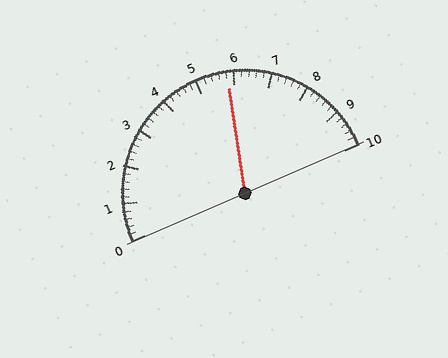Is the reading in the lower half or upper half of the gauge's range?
The reading is in the upper half of the range (0 to 10).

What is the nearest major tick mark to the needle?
The nearest major tick mark is 6.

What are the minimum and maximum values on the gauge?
The gauge ranges from 0 to 10.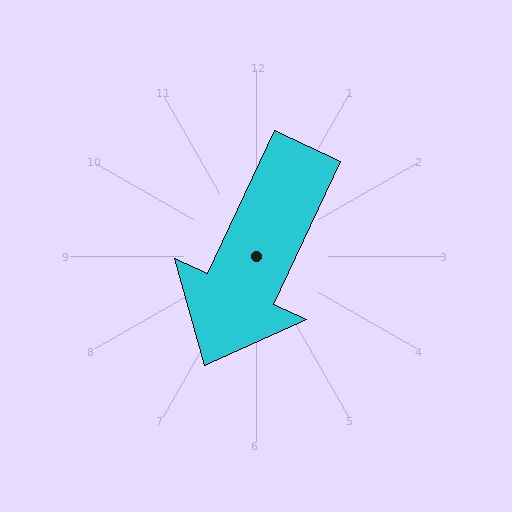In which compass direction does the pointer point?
Southwest.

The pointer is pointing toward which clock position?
Roughly 7 o'clock.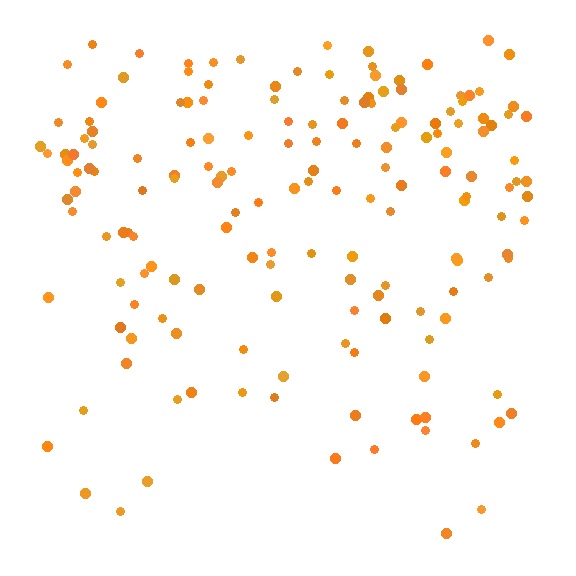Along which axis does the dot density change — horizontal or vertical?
Vertical.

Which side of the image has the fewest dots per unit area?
The bottom.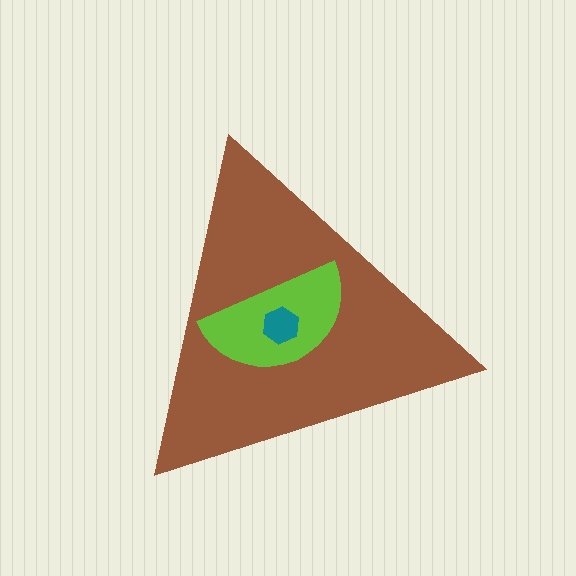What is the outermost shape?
The brown triangle.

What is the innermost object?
The teal hexagon.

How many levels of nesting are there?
3.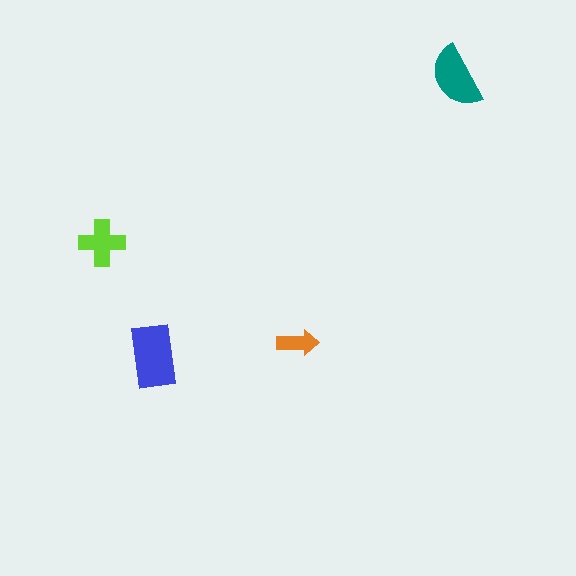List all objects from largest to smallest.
The blue rectangle, the teal semicircle, the lime cross, the orange arrow.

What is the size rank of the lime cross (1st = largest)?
3rd.